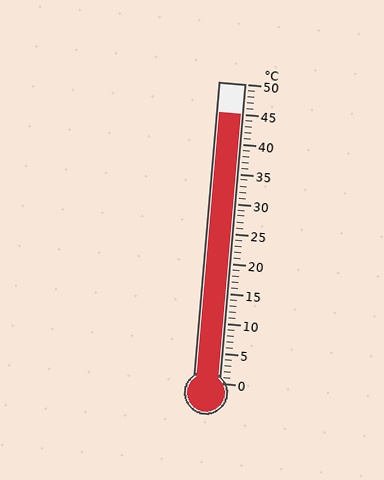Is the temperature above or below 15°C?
The temperature is above 15°C.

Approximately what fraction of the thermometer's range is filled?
The thermometer is filled to approximately 90% of its range.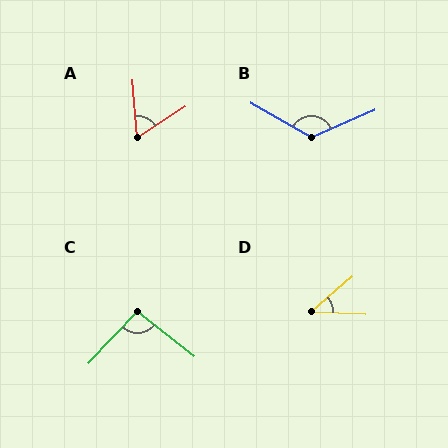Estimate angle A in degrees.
Approximately 61 degrees.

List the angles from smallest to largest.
D (43°), A (61°), C (96°), B (127°).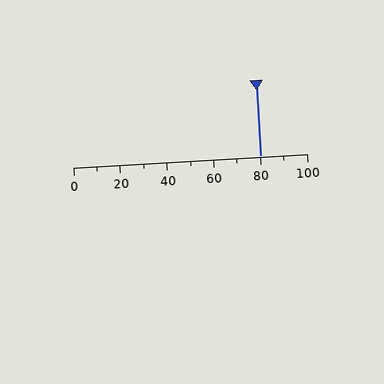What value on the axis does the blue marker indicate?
The marker indicates approximately 80.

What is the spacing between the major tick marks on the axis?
The major ticks are spaced 20 apart.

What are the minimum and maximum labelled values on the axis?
The axis runs from 0 to 100.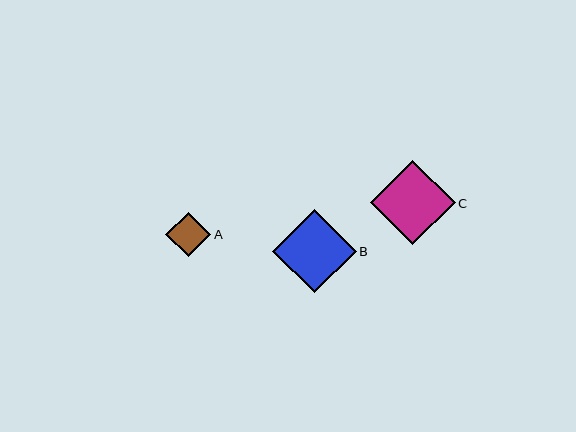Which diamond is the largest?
Diamond C is the largest with a size of approximately 84 pixels.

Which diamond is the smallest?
Diamond A is the smallest with a size of approximately 45 pixels.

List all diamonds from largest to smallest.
From largest to smallest: C, B, A.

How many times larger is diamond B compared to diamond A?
Diamond B is approximately 1.9 times the size of diamond A.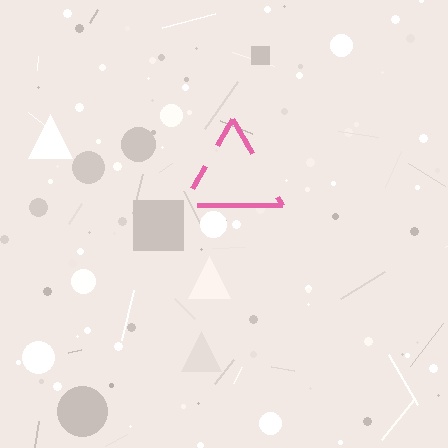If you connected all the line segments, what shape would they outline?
They would outline a triangle.